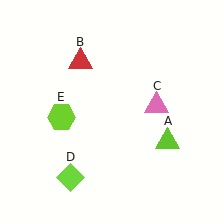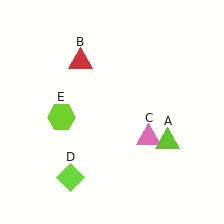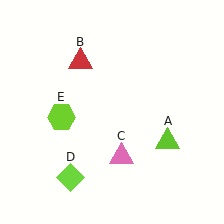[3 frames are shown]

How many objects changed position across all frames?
1 object changed position: pink triangle (object C).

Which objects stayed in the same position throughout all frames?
Lime triangle (object A) and red triangle (object B) and lime diamond (object D) and lime hexagon (object E) remained stationary.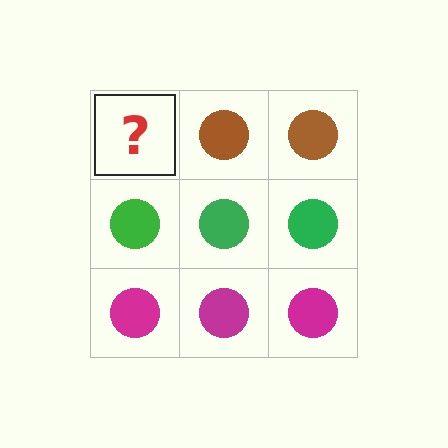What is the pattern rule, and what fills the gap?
The rule is that each row has a consistent color. The gap should be filled with a brown circle.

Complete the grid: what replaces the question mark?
The question mark should be replaced with a brown circle.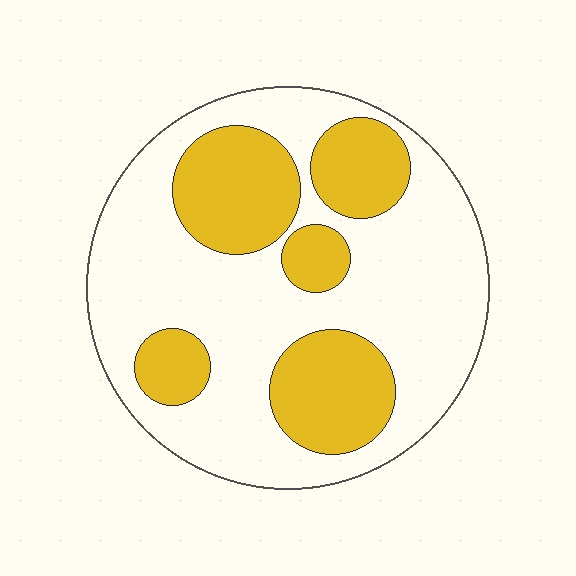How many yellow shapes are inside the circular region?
5.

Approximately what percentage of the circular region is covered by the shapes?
Approximately 35%.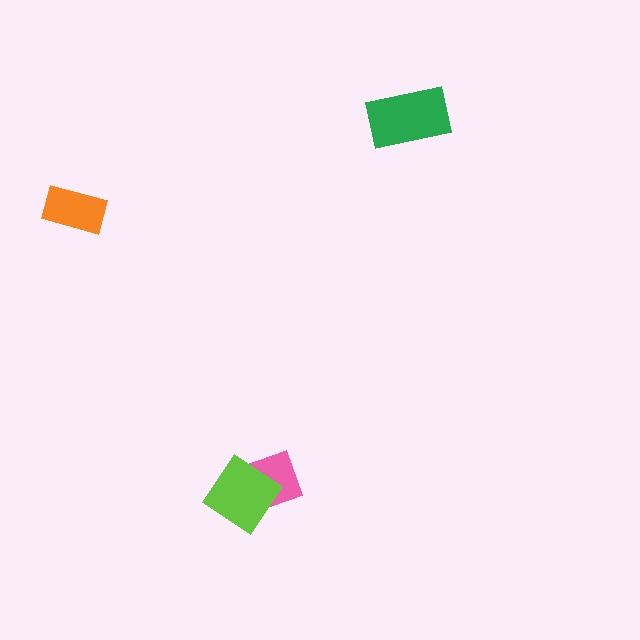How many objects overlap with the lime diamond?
1 object overlaps with the lime diamond.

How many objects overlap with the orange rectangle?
0 objects overlap with the orange rectangle.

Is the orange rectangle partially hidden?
No, no other shape covers it.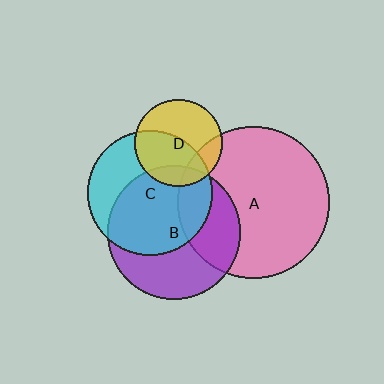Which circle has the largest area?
Circle A (pink).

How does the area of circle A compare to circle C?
Approximately 1.5 times.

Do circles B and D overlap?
Yes.